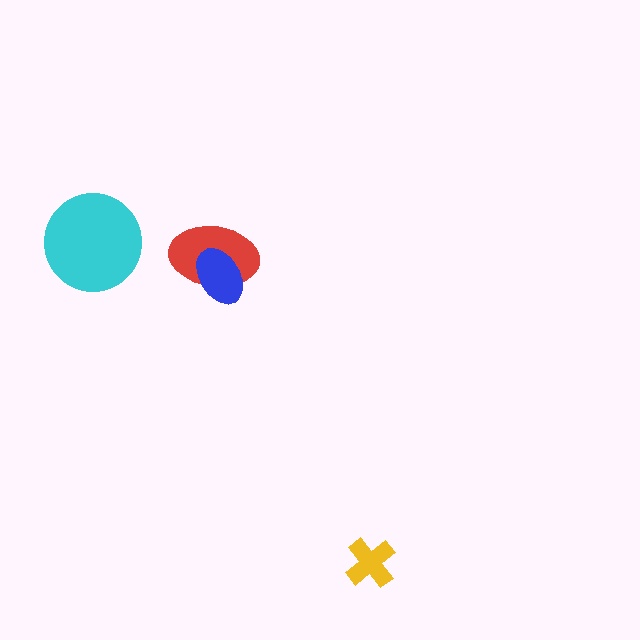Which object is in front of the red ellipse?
The blue ellipse is in front of the red ellipse.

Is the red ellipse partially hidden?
Yes, it is partially covered by another shape.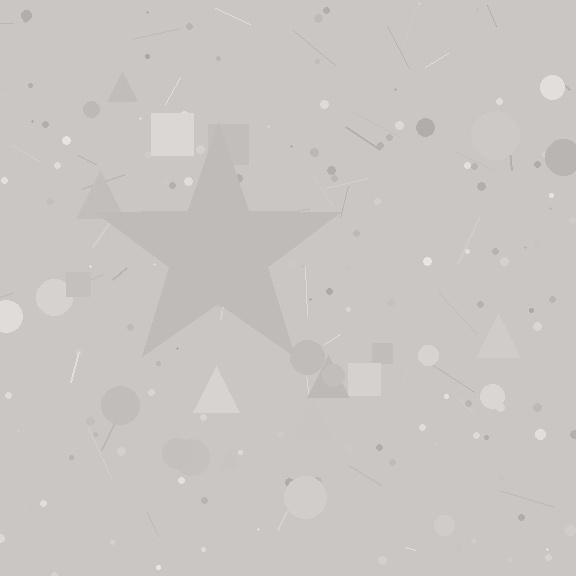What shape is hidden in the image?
A star is hidden in the image.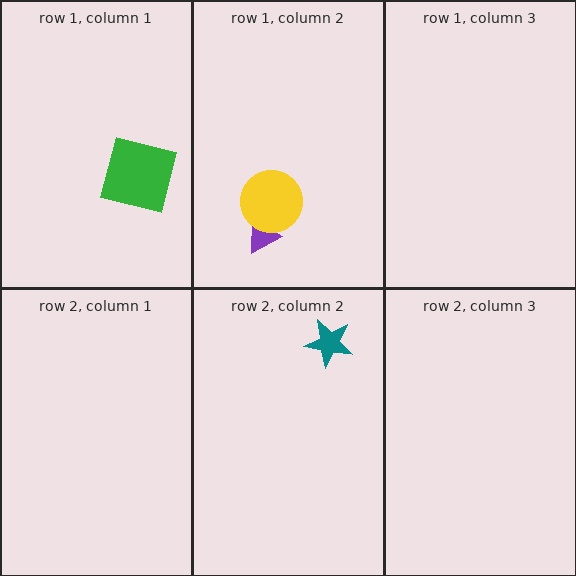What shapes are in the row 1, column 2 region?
The purple triangle, the yellow circle.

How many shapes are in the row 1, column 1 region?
1.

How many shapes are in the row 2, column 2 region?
1.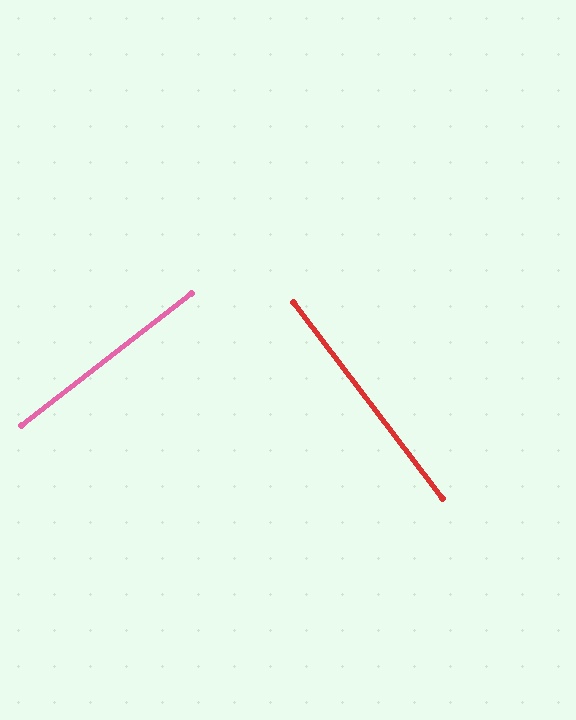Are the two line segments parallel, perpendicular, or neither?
Perpendicular — they meet at approximately 90°.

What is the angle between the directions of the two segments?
Approximately 90 degrees.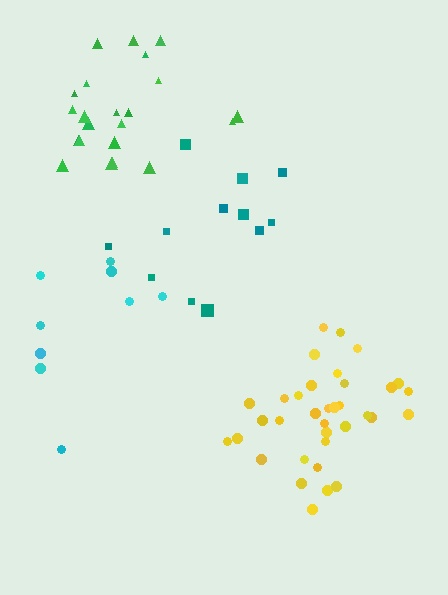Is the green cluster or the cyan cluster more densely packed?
Green.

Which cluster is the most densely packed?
Yellow.